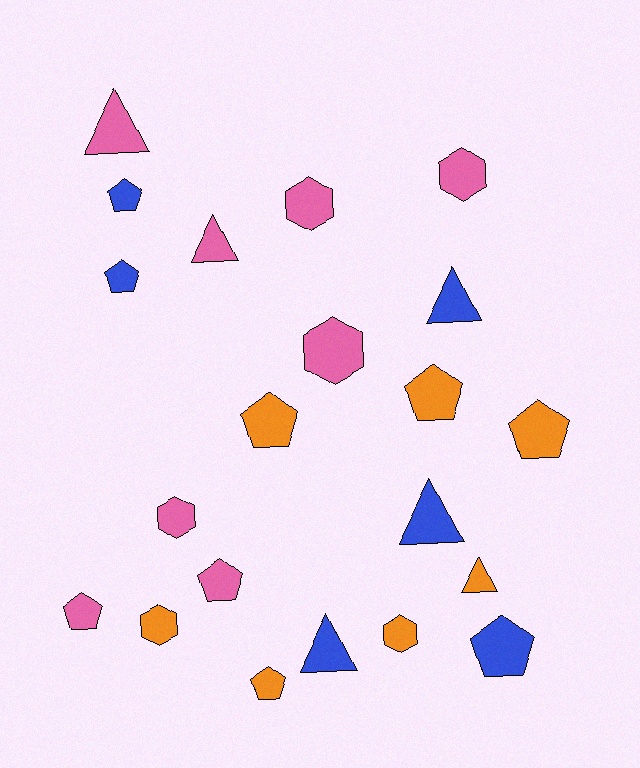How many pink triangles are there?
There are 2 pink triangles.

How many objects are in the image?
There are 21 objects.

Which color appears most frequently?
Pink, with 8 objects.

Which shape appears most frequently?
Pentagon, with 9 objects.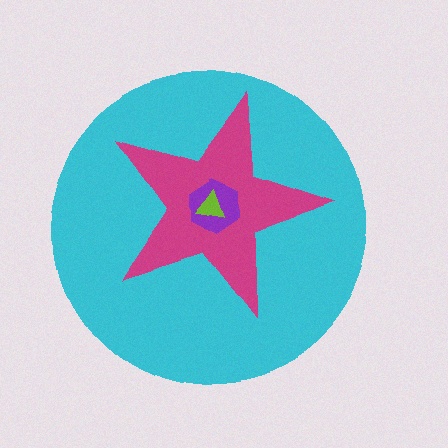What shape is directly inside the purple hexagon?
The lime triangle.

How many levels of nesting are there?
4.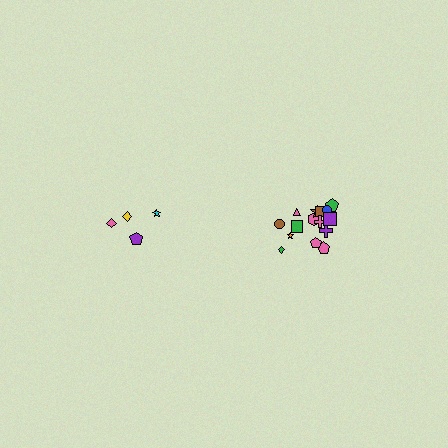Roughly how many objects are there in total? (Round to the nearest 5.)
Roughly 20 objects in total.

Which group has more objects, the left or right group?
The right group.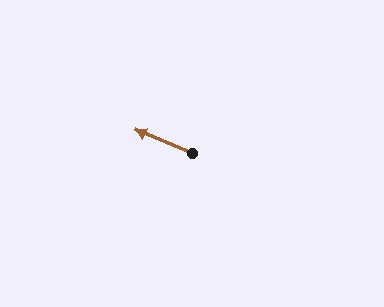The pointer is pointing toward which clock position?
Roughly 10 o'clock.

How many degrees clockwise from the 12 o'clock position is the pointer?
Approximately 292 degrees.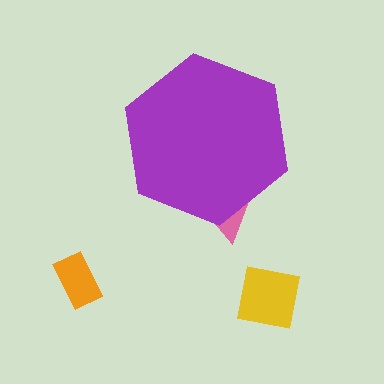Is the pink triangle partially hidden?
Yes, the pink triangle is partially hidden behind the purple hexagon.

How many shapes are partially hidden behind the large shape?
1 shape is partially hidden.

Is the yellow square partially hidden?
No, the yellow square is fully visible.